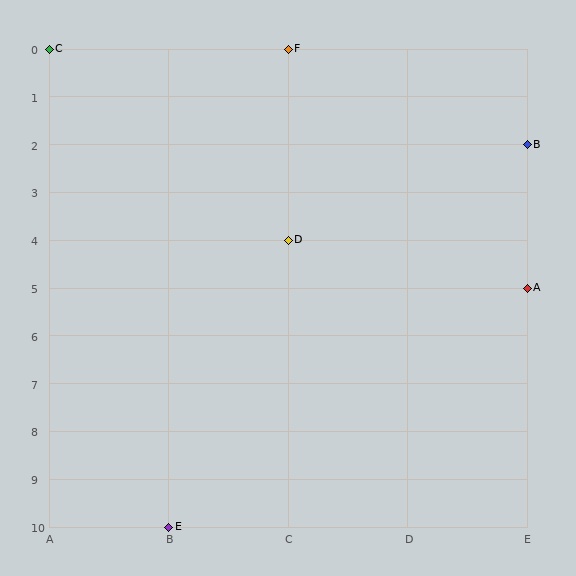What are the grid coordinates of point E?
Point E is at grid coordinates (B, 10).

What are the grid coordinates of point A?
Point A is at grid coordinates (E, 5).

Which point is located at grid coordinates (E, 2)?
Point B is at (E, 2).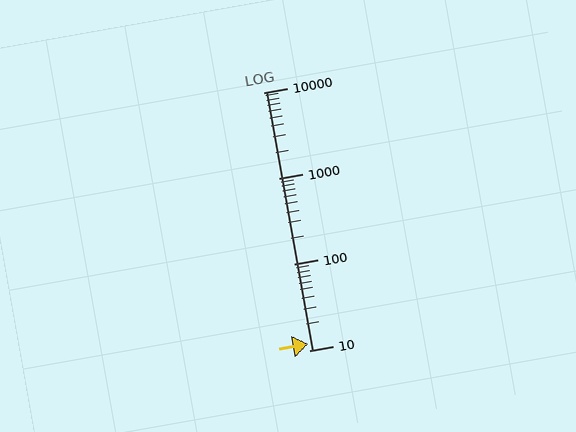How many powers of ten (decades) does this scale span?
The scale spans 3 decades, from 10 to 10000.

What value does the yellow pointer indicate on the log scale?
The pointer indicates approximately 12.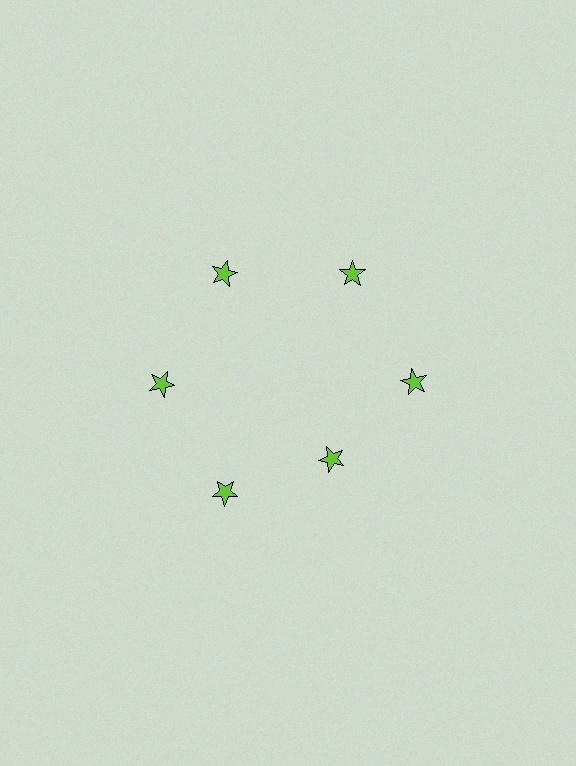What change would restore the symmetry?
The symmetry would be restored by moving it outward, back onto the ring so that all 6 stars sit at equal angles and equal distance from the center.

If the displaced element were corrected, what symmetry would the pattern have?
It would have 6-fold rotational symmetry — the pattern would map onto itself every 60 degrees.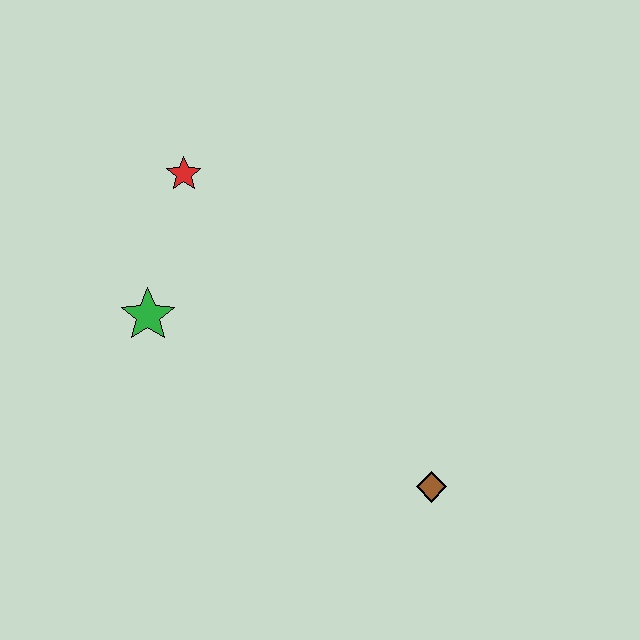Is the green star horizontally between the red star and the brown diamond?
No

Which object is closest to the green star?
The red star is closest to the green star.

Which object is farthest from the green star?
The brown diamond is farthest from the green star.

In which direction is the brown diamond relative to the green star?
The brown diamond is to the right of the green star.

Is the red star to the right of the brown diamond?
No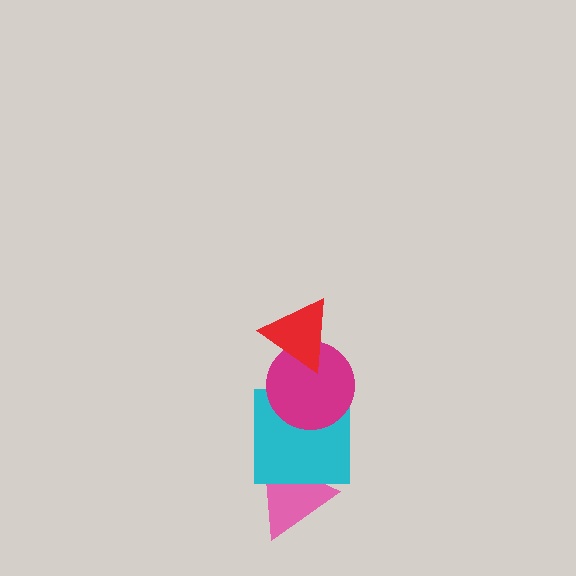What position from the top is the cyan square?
The cyan square is 3rd from the top.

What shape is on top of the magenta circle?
The red triangle is on top of the magenta circle.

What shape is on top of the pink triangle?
The cyan square is on top of the pink triangle.